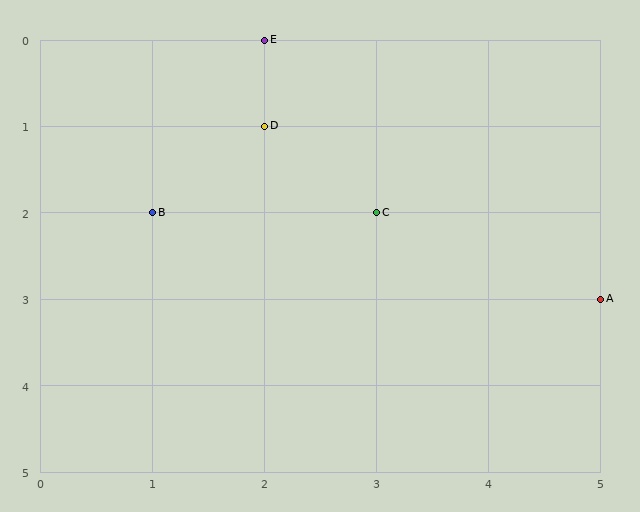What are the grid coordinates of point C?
Point C is at grid coordinates (3, 2).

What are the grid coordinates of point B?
Point B is at grid coordinates (1, 2).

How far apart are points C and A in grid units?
Points C and A are 2 columns and 1 row apart (about 2.2 grid units diagonally).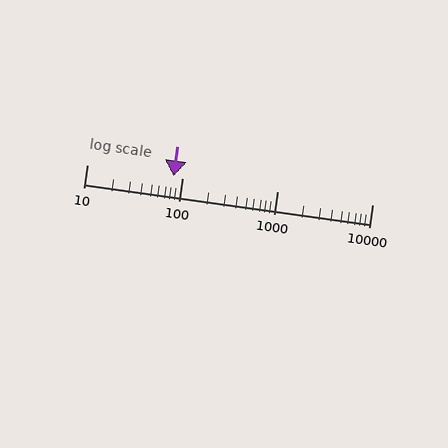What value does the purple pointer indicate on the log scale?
The pointer indicates approximately 82.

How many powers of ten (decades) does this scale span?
The scale spans 3 decades, from 10 to 10000.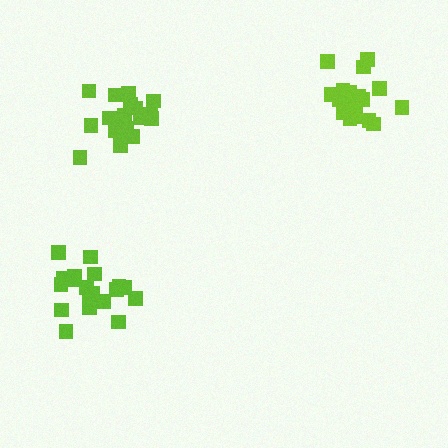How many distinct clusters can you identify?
There are 3 distinct clusters.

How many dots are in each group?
Group 1: 21 dots, Group 2: 20 dots, Group 3: 18 dots (59 total).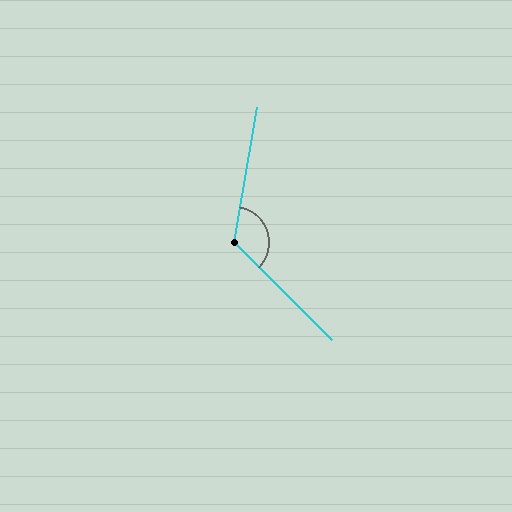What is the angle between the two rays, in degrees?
Approximately 125 degrees.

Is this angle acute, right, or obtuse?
It is obtuse.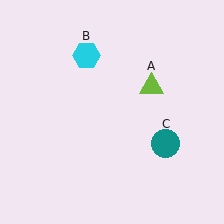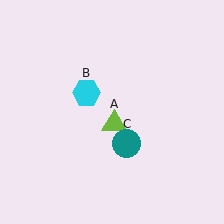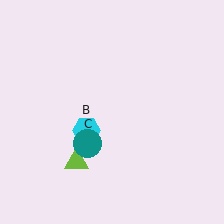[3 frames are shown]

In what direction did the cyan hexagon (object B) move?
The cyan hexagon (object B) moved down.